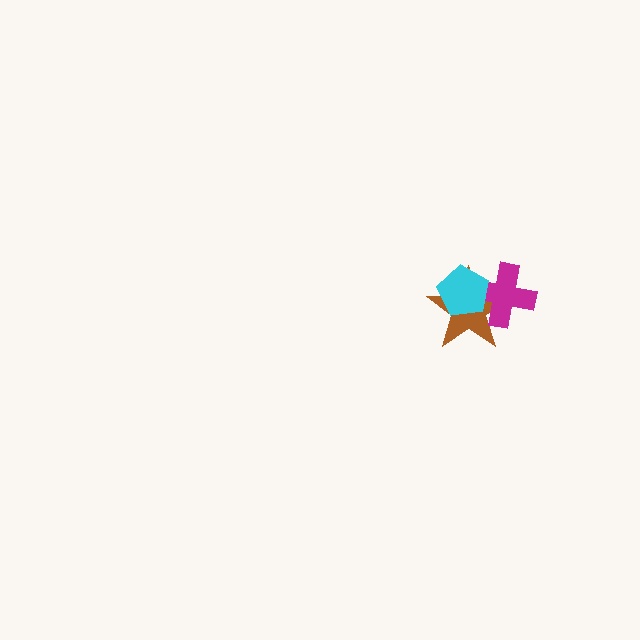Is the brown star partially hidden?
Yes, it is partially covered by another shape.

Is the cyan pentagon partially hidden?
No, no other shape covers it.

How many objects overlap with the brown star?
2 objects overlap with the brown star.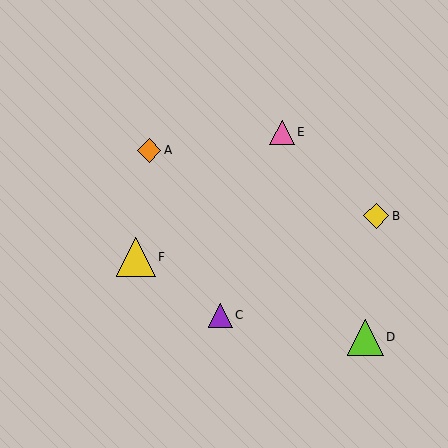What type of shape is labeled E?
Shape E is a pink triangle.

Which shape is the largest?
The yellow triangle (labeled F) is the largest.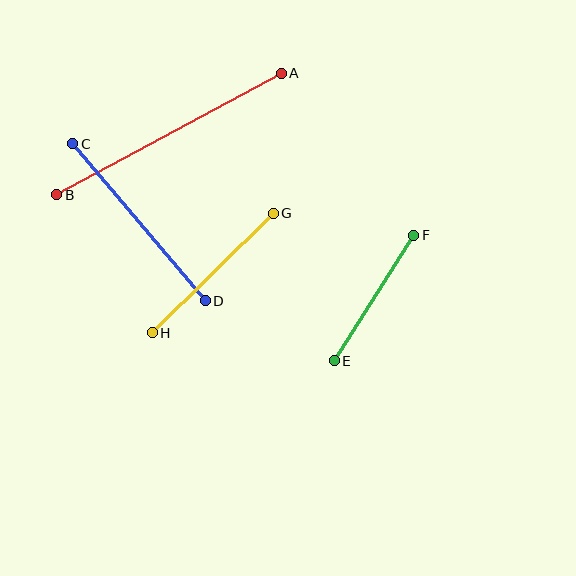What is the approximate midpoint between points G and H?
The midpoint is at approximately (213, 273) pixels.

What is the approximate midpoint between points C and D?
The midpoint is at approximately (139, 222) pixels.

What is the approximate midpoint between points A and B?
The midpoint is at approximately (169, 134) pixels.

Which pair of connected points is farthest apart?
Points A and B are farthest apart.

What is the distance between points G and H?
The distance is approximately 170 pixels.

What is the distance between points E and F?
The distance is approximately 149 pixels.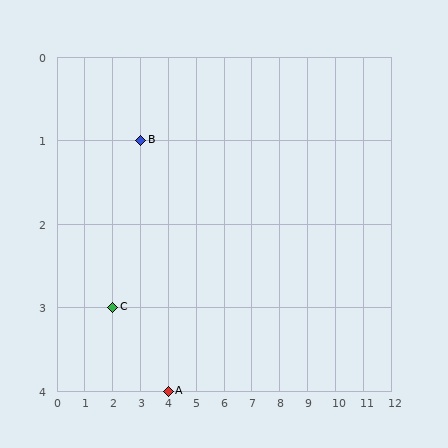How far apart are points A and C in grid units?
Points A and C are 2 columns and 1 row apart (about 2.2 grid units diagonally).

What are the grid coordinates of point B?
Point B is at grid coordinates (3, 1).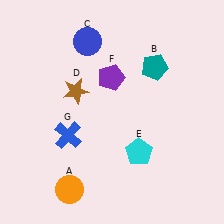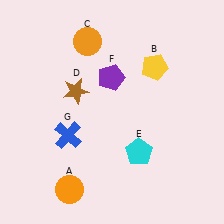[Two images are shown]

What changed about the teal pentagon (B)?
In Image 1, B is teal. In Image 2, it changed to yellow.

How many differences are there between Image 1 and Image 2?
There are 2 differences between the two images.